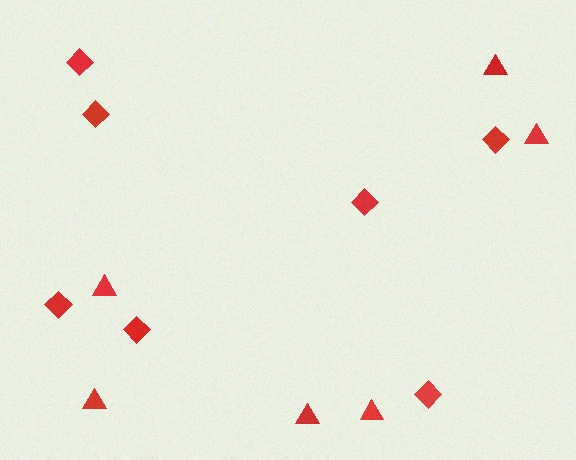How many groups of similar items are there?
There are 2 groups: one group of diamonds (7) and one group of triangles (6).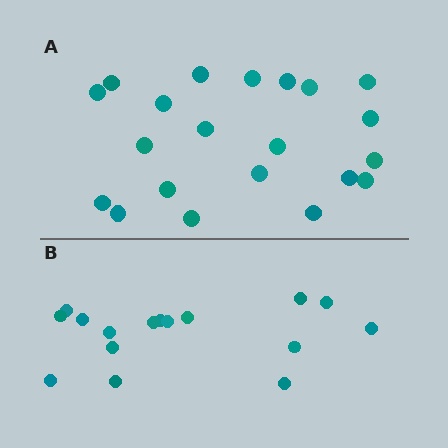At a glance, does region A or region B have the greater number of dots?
Region A (the top region) has more dots.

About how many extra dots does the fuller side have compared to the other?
Region A has about 5 more dots than region B.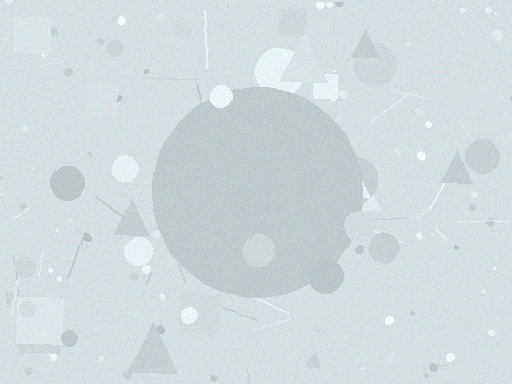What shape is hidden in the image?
A circle is hidden in the image.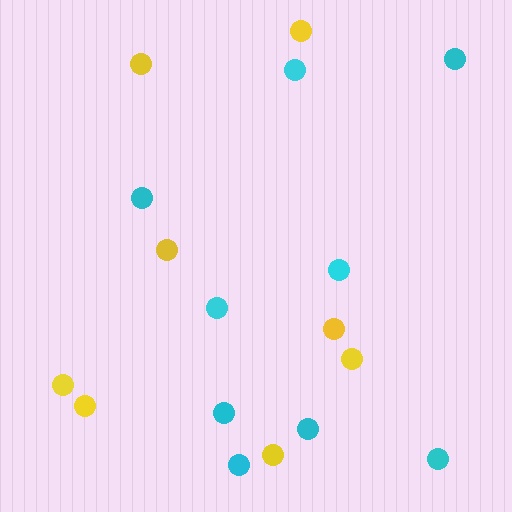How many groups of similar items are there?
There are 2 groups: one group of cyan circles (9) and one group of yellow circles (8).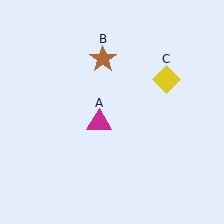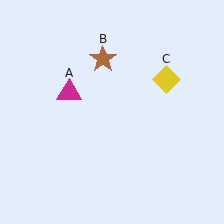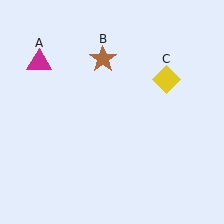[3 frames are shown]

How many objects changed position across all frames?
1 object changed position: magenta triangle (object A).